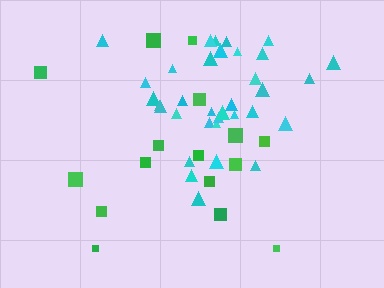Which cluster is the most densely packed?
Cyan.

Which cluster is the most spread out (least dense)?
Green.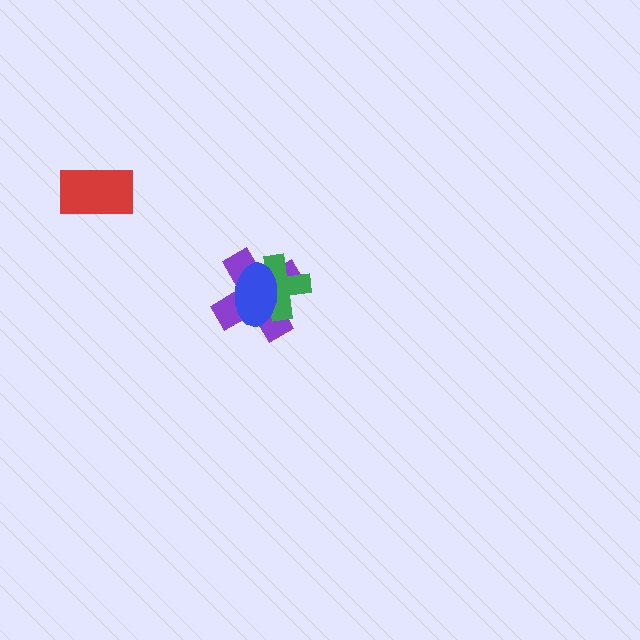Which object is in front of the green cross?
The blue ellipse is in front of the green cross.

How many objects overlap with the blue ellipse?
2 objects overlap with the blue ellipse.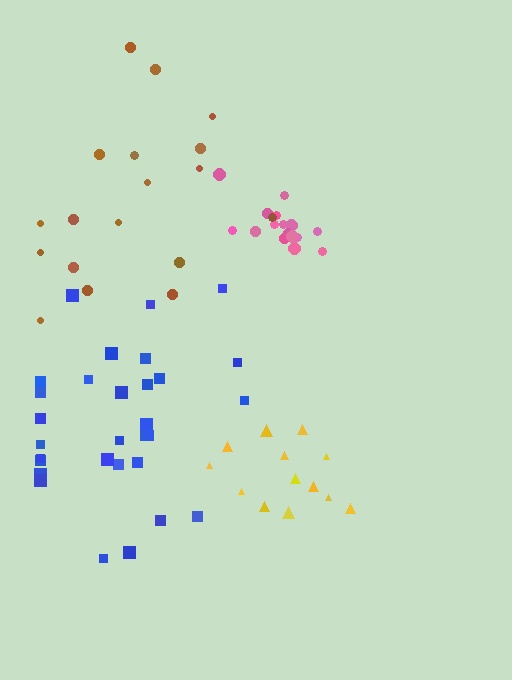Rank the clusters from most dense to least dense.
pink, blue, brown, yellow.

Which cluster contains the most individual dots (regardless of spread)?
Blue (30).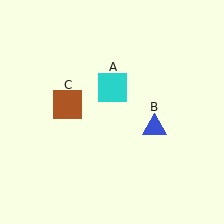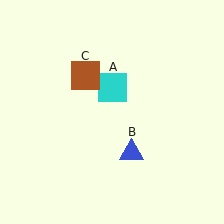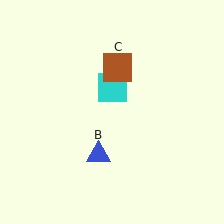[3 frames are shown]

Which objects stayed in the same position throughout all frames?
Cyan square (object A) remained stationary.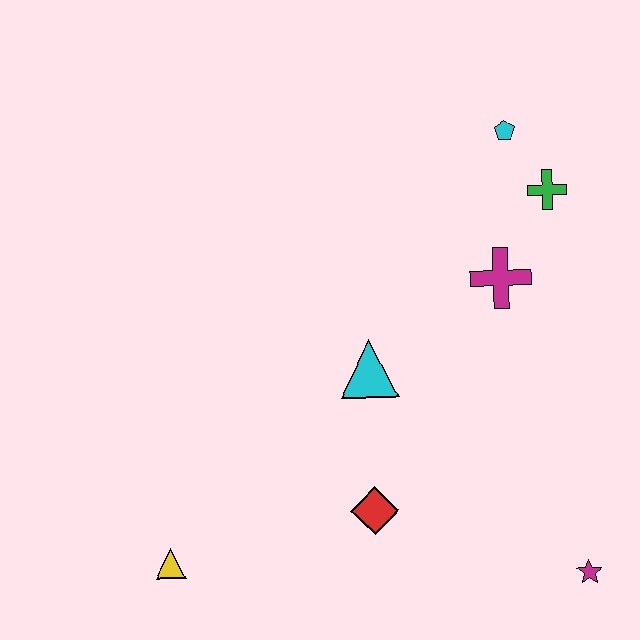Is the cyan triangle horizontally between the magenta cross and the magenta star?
No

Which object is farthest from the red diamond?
The cyan pentagon is farthest from the red diamond.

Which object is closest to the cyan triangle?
The red diamond is closest to the cyan triangle.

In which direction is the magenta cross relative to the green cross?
The magenta cross is below the green cross.